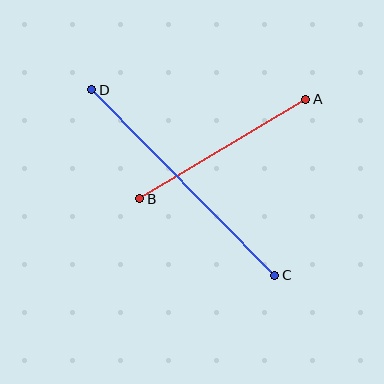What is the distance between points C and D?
The distance is approximately 260 pixels.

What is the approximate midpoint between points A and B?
The midpoint is at approximately (223, 149) pixels.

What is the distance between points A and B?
The distance is approximately 194 pixels.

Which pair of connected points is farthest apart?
Points C and D are farthest apart.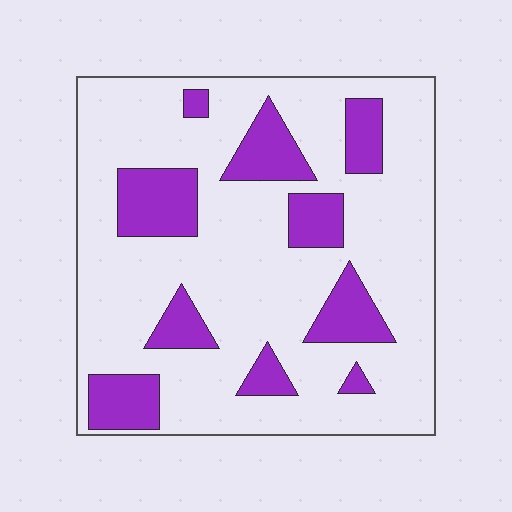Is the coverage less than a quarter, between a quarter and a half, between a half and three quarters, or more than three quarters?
Less than a quarter.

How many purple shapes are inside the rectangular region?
10.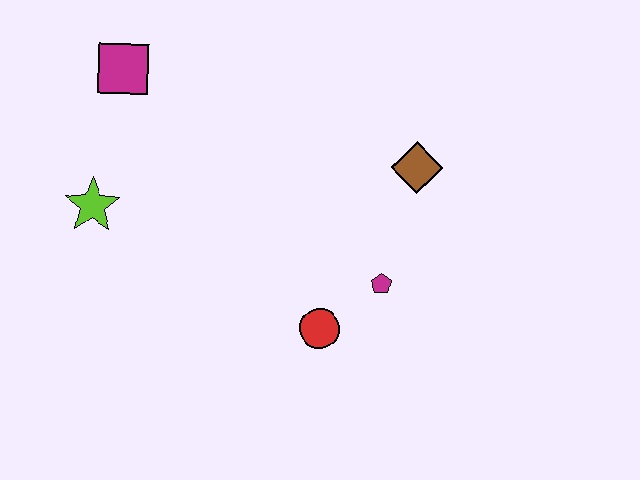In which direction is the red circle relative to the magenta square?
The red circle is below the magenta square.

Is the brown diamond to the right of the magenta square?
Yes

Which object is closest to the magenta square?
The lime star is closest to the magenta square.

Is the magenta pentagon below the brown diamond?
Yes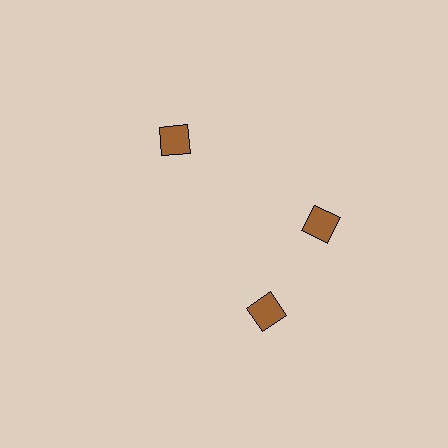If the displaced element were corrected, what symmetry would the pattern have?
It would have 3-fold rotational symmetry — the pattern would map onto itself every 120 degrees.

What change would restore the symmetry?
The symmetry would be restored by rotating it back into even spacing with its neighbors so that all 3 diamonds sit at equal angles and equal distance from the center.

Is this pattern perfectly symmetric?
No. The 3 brown diamonds are arranged in a ring, but one element near the 7 o'clock position is rotated out of alignment along the ring, breaking the 3-fold rotational symmetry.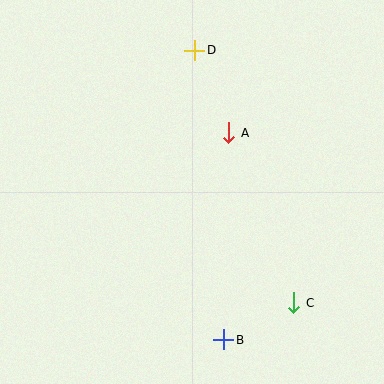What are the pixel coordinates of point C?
Point C is at (294, 303).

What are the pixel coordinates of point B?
Point B is at (224, 340).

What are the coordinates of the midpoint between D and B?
The midpoint between D and B is at (209, 195).